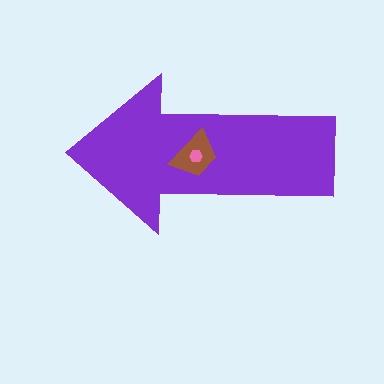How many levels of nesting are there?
3.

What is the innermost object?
The pink hexagon.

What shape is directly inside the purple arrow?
The brown trapezoid.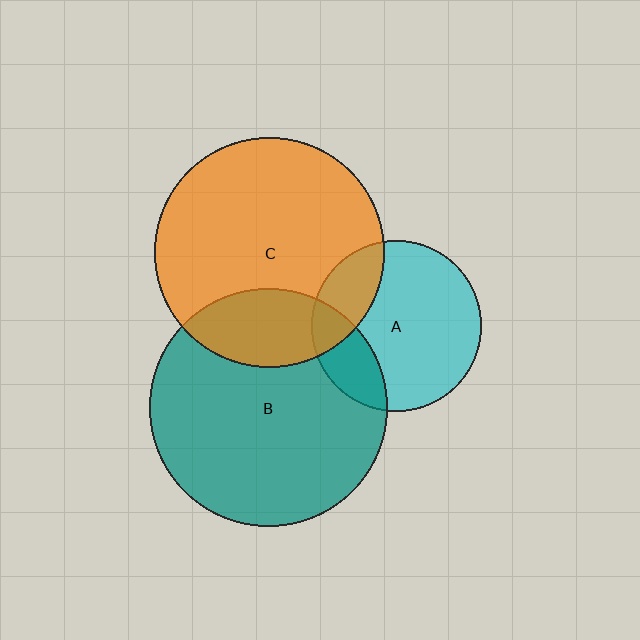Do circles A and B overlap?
Yes.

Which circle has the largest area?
Circle B (teal).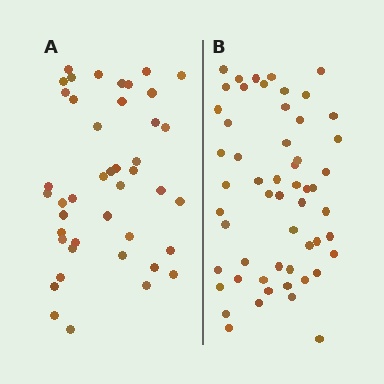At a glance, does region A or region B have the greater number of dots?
Region B (the right region) has more dots.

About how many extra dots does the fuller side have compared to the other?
Region B has roughly 12 or so more dots than region A.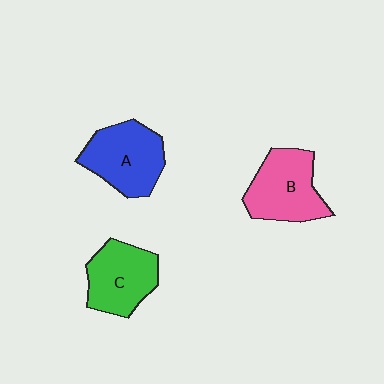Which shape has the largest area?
Shape A (blue).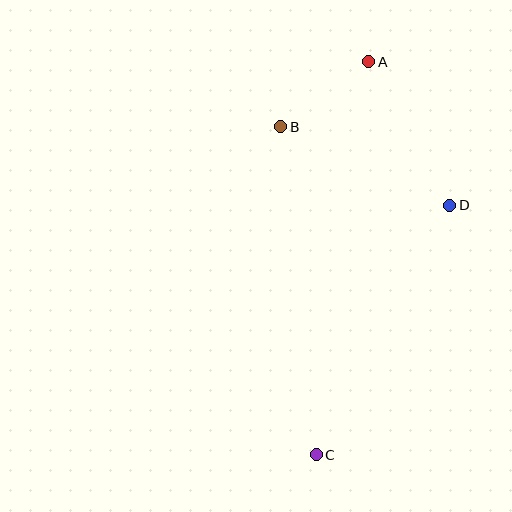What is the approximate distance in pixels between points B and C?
The distance between B and C is approximately 330 pixels.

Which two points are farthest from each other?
Points A and C are farthest from each other.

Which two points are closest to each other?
Points A and B are closest to each other.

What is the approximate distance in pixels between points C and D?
The distance between C and D is approximately 283 pixels.